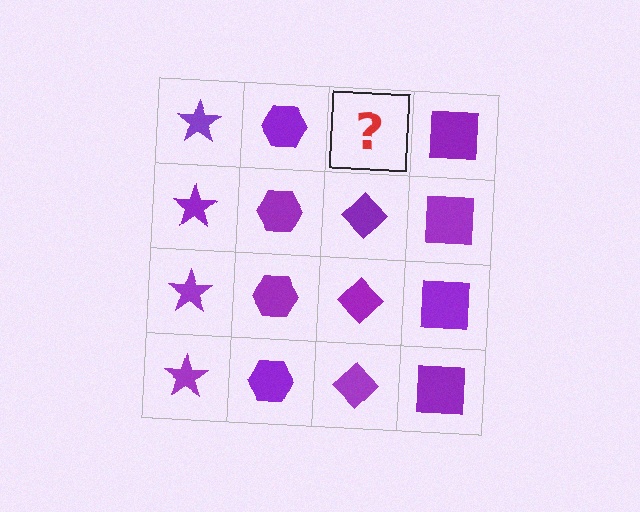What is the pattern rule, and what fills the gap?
The rule is that each column has a consistent shape. The gap should be filled with a purple diamond.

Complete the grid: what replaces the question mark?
The question mark should be replaced with a purple diamond.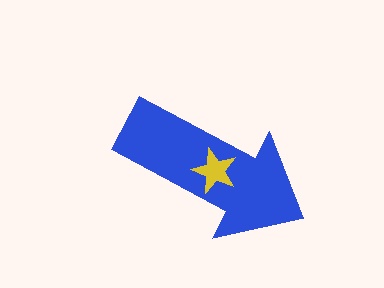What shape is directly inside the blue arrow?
The yellow star.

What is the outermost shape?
The blue arrow.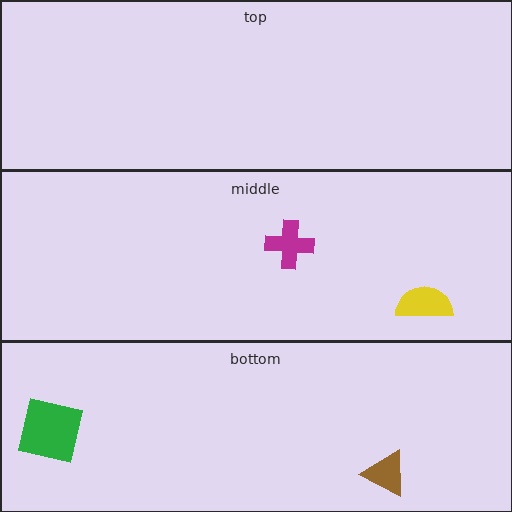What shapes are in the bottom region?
The green square, the brown triangle.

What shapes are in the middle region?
The yellow semicircle, the magenta cross.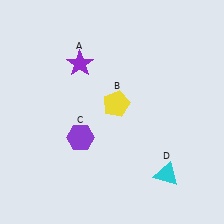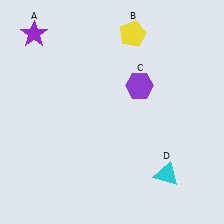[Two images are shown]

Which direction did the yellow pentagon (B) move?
The yellow pentagon (B) moved up.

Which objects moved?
The objects that moved are: the purple star (A), the yellow pentagon (B), the purple hexagon (C).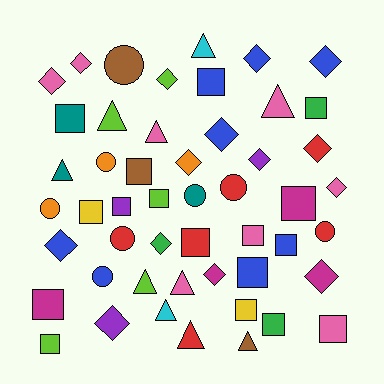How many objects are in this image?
There are 50 objects.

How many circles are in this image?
There are 8 circles.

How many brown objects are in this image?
There are 3 brown objects.